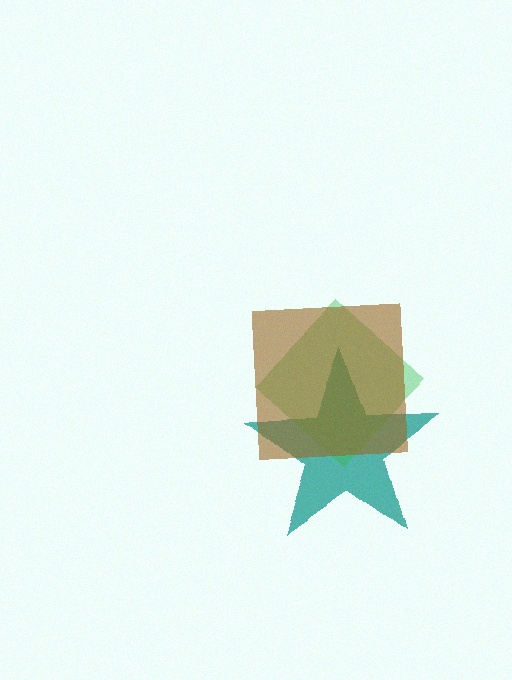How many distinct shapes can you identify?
There are 3 distinct shapes: a teal star, a green diamond, a brown square.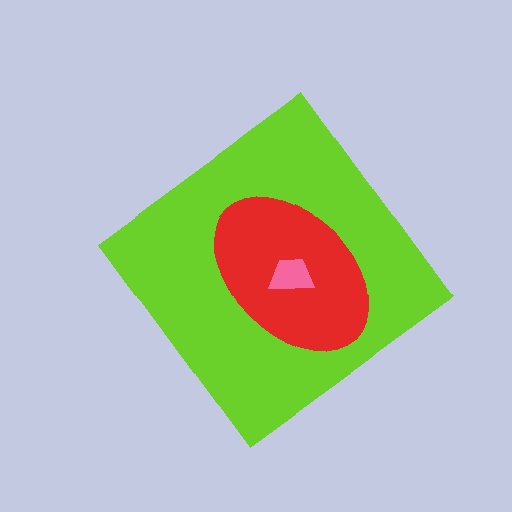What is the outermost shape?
The lime diamond.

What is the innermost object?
The pink trapezoid.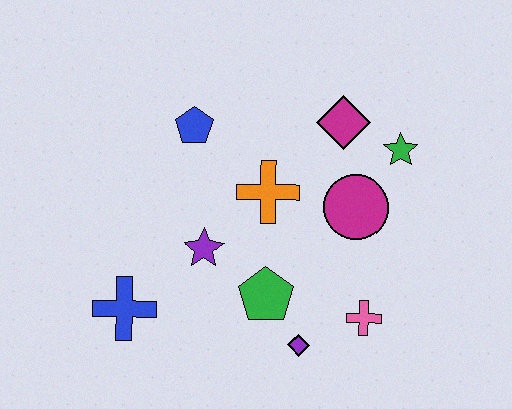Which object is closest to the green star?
The magenta diamond is closest to the green star.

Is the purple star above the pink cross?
Yes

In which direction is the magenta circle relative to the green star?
The magenta circle is below the green star.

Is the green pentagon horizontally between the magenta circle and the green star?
No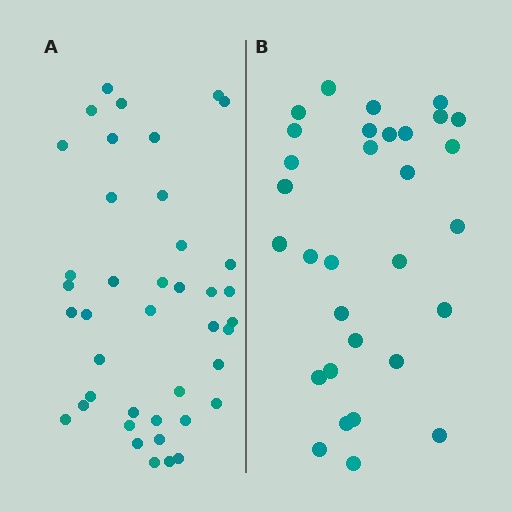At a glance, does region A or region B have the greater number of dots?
Region A (the left region) has more dots.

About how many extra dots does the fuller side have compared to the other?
Region A has roughly 10 or so more dots than region B.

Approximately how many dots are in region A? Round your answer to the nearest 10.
About 40 dots. (The exact count is 41, which rounds to 40.)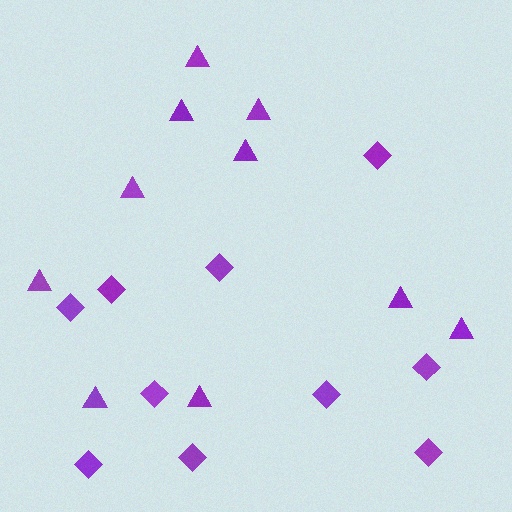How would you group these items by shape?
There are 2 groups: one group of triangles (10) and one group of diamonds (10).